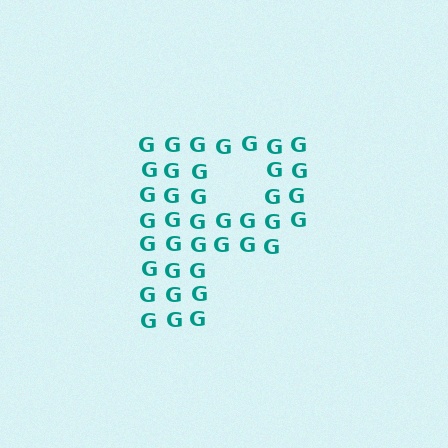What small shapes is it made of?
It is made of small letter G's.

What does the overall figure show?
The overall figure shows the letter P.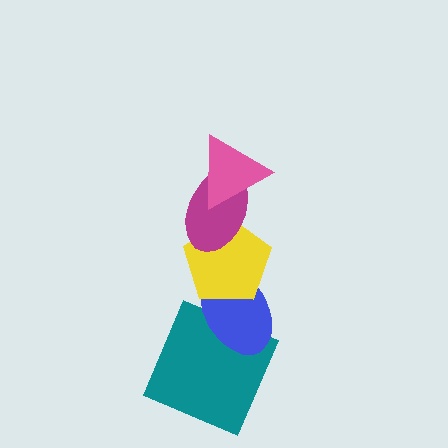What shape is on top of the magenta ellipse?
The pink triangle is on top of the magenta ellipse.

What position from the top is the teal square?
The teal square is 5th from the top.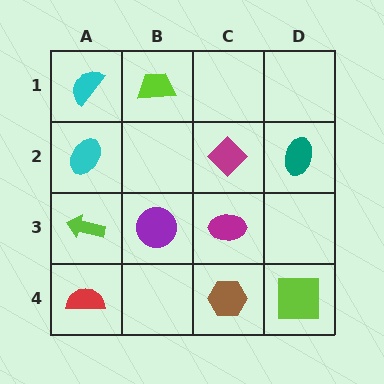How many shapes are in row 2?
3 shapes.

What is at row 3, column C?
A magenta ellipse.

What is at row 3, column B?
A purple circle.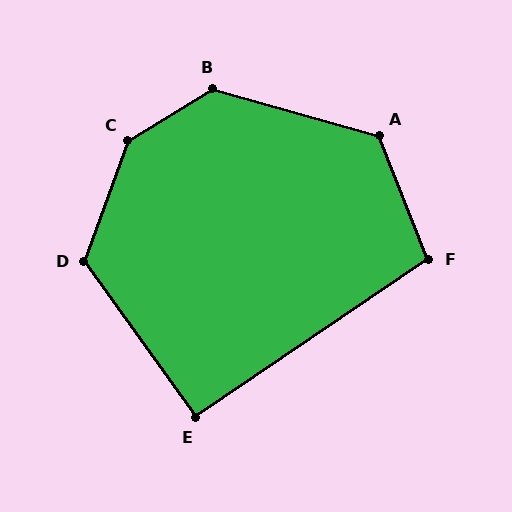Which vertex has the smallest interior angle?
E, at approximately 92 degrees.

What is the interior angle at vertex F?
Approximately 103 degrees (obtuse).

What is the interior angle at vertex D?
Approximately 124 degrees (obtuse).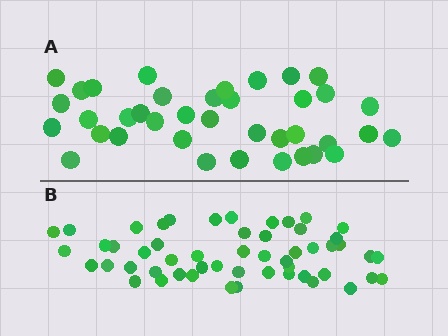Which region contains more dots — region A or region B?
Region B (the bottom region) has more dots.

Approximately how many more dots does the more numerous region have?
Region B has approximately 15 more dots than region A.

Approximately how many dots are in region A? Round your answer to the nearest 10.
About 40 dots. (The exact count is 38, which rounds to 40.)